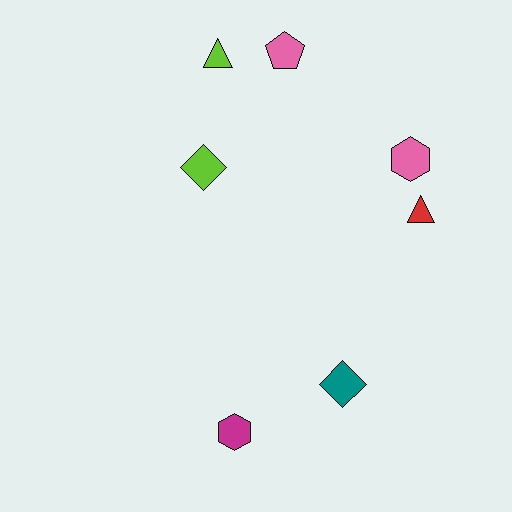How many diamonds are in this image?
There are 2 diamonds.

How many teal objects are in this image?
There is 1 teal object.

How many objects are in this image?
There are 7 objects.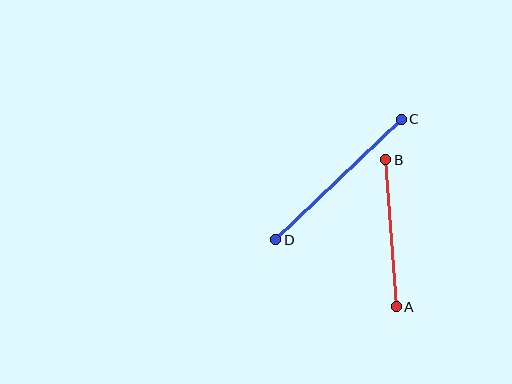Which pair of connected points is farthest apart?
Points C and D are farthest apart.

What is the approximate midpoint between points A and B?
The midpoint is at approximately (391, 233) pixels.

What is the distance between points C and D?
The distance is approximately 174 pixels.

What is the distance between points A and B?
The distance is approximately 147 pixels.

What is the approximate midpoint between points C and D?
The midpoint is at approximately (339, 180) pixels.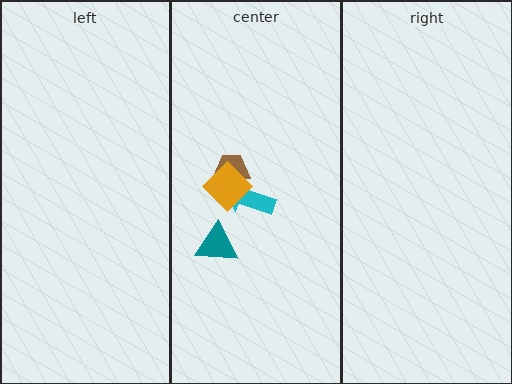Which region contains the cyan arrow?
The center region.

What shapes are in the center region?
The cyan arrow, the brown trapezoid, the teal triangle, the orange diamond.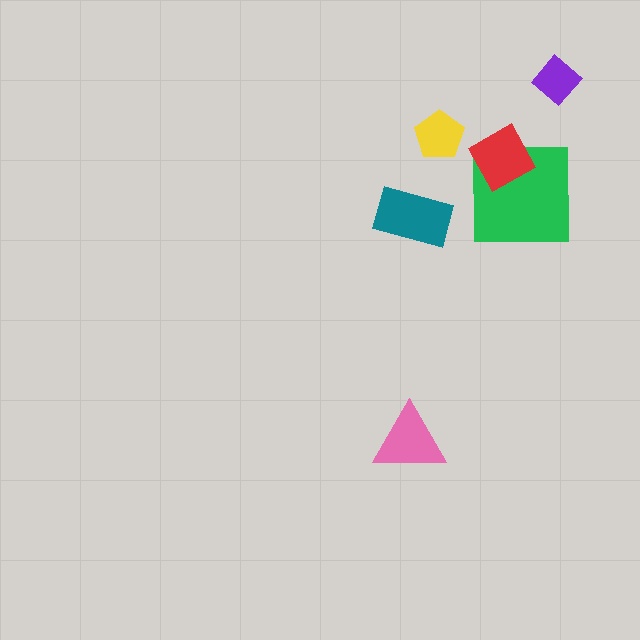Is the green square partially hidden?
Yes, it is partially covered by another shape.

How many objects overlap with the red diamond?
1 object overlaps with the red diamond.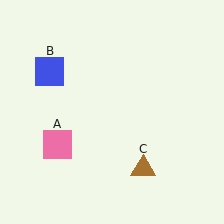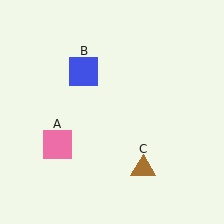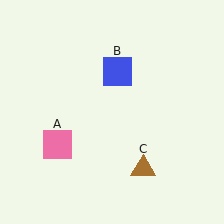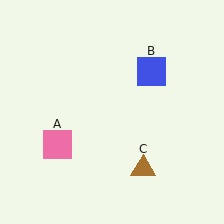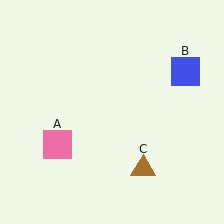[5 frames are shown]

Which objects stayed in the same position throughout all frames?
Pink square (object A) and brown triangle (object C) remained stationary.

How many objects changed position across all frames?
1 object changed position: blue square (object B).